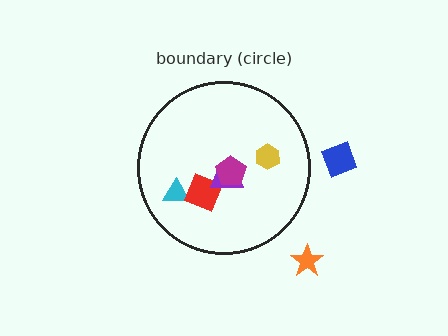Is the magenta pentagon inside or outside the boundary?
Inside.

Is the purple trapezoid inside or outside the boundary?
Inside.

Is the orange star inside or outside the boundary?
Outside.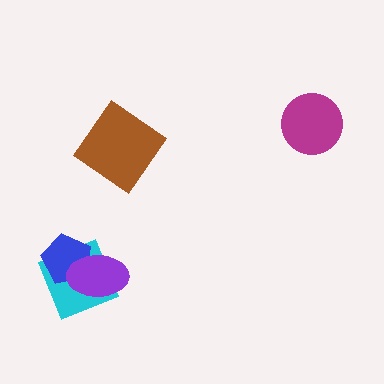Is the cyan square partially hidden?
Yes, it is partially covered by another shape.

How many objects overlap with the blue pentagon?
2 objects overlap with the blue pentagon.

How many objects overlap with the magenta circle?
0 objects overlap with the magenta circle.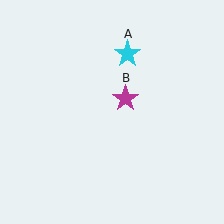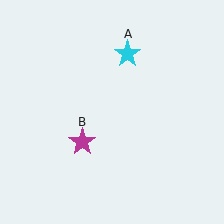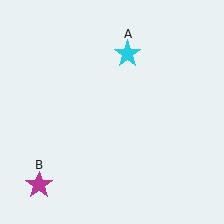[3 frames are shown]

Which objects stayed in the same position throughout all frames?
Cyan star (object A) remained stationary.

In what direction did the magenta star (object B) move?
The magenta star (object B) moved down and to the left.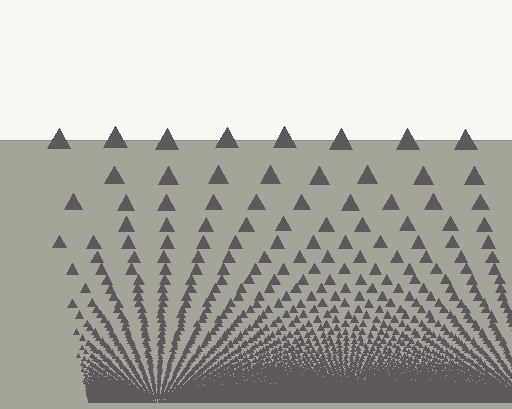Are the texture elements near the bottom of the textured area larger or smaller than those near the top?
Smaller. The gradient is inverted — elements near the bottom are smaller and denser.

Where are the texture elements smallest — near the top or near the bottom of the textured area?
Near the bottom.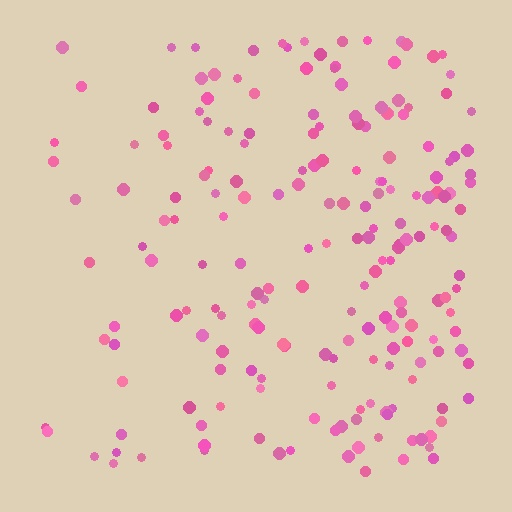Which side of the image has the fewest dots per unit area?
The left.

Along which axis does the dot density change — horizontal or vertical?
Horizontal.